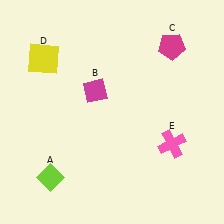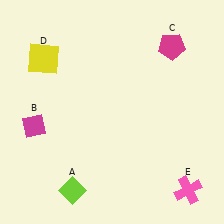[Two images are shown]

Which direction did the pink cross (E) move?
The pink cross (E) moved down.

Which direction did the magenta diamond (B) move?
The magenta diamond (B) moved left.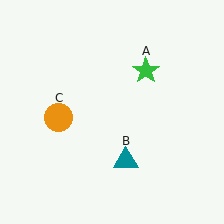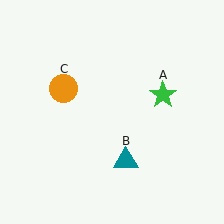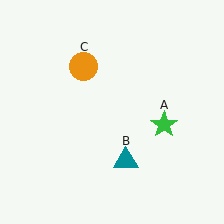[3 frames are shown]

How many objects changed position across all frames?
2 objects changed position: green star (object A), orange circle (object C).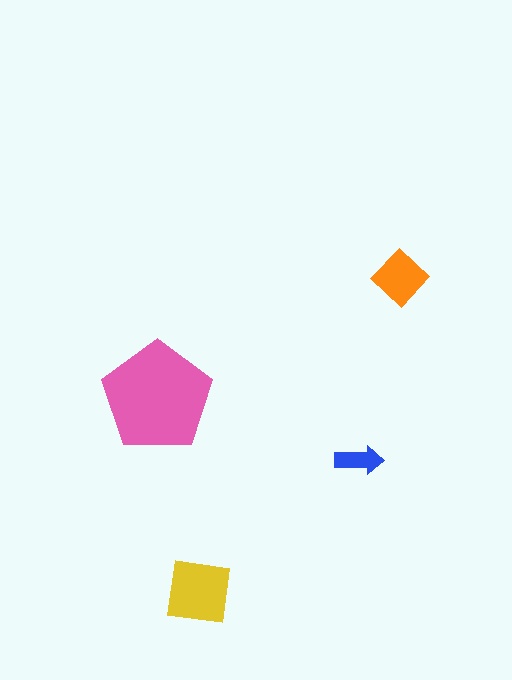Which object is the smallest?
The blue arrow.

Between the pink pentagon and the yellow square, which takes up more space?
The pink pentagon.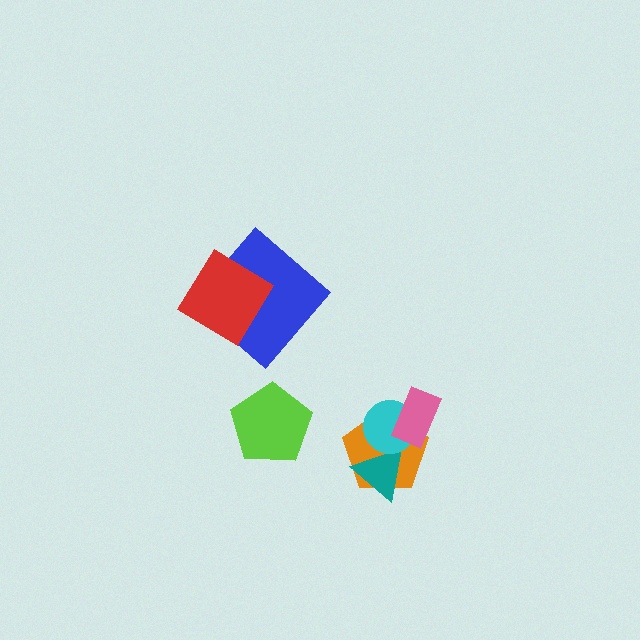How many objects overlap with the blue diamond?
1 object overlaps with the blue diamond.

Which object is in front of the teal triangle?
The cyan circle is in front of the teal triangle.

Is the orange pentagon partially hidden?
Yes, it is partially covered by another shape.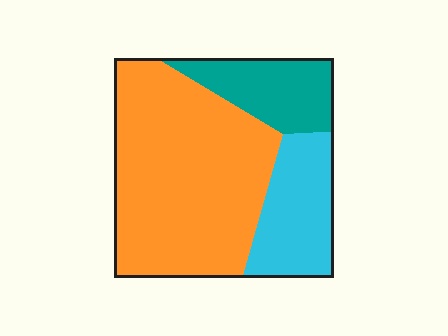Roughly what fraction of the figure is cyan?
Cyan takes up less than a quarter of the figure.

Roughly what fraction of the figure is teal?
Teal covers roughly 20% of the figure.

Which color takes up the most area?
Orange, at roughly 60%.